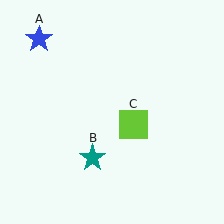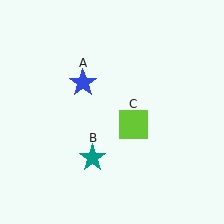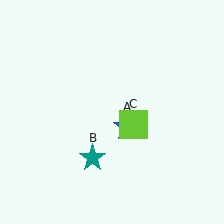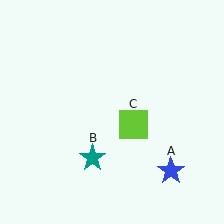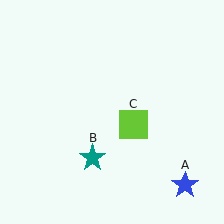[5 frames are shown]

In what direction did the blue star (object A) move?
The blue star (object A) moved down and to the right.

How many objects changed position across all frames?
1 object changed position: blue star (object A).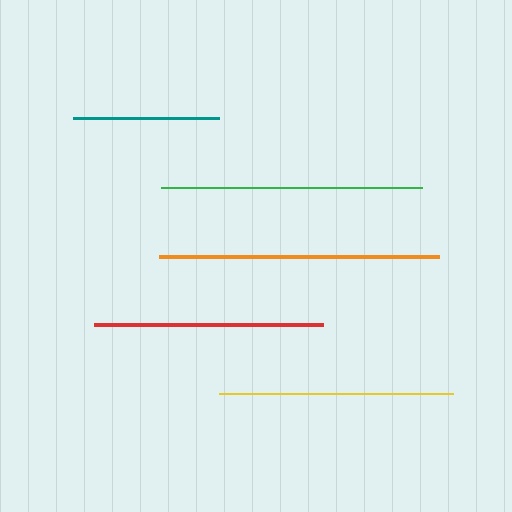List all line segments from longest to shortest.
From longest to shortest: orange, green, yellow, red, teal.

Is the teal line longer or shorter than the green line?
The green line is longer than the teal line.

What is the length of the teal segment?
The teal segment is approximately 146 pixels long.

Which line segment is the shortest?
The teal line is the shortest at approximately 146 pixels.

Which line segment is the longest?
The orange line is the longest at approximately 280 pixels.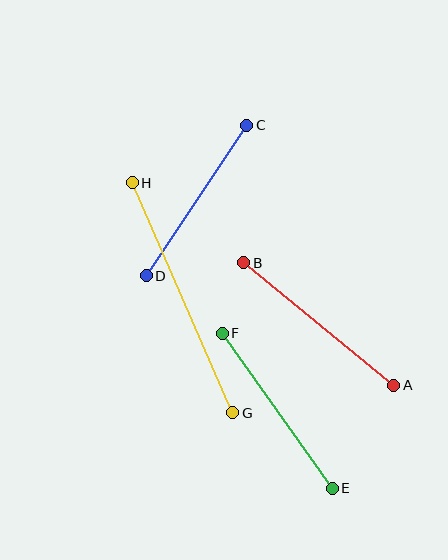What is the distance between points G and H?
The distance is approximately 251 pixels.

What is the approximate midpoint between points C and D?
The midpoint is at approximately (196, 200) pixels.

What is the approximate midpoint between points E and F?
The midpoint is at approximately (277, 411) pixels.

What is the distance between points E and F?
The distance is approximately 190 pixels.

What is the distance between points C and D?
The distance is approximately 181 pixels.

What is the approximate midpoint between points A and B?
The midpoint is at approximately (319, 324) pixels.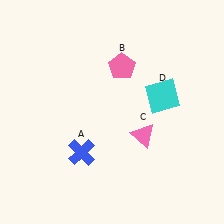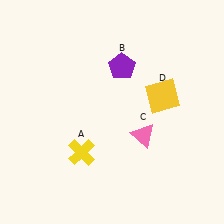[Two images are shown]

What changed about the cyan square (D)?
In Image 1, D is cyan. In Image 2, it changed to yellow.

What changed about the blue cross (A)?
In Image 1, A is blue. In Image 2, it changed to yellow.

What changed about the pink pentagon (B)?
In Image 1, B is pink. In Image 2, it changed to purple.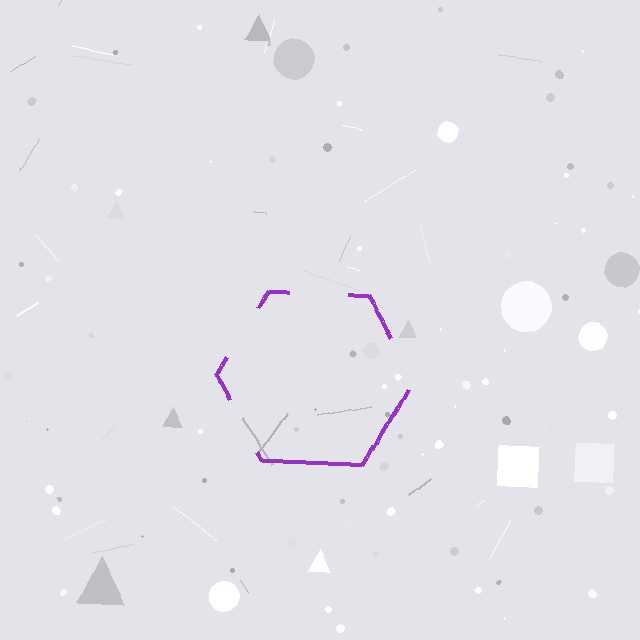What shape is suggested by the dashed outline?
The dashed outline suggests a hexagon.